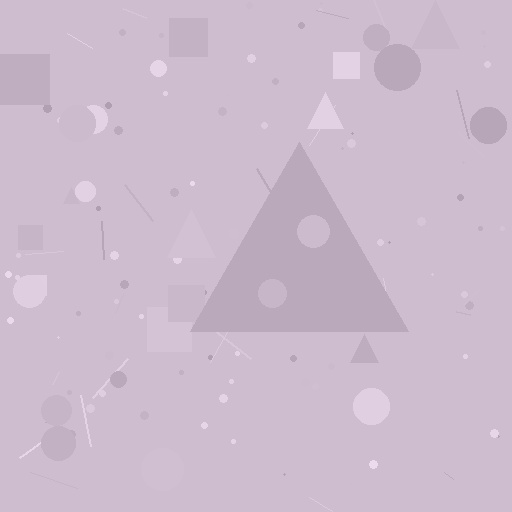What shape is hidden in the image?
A triangle is hidden in the image.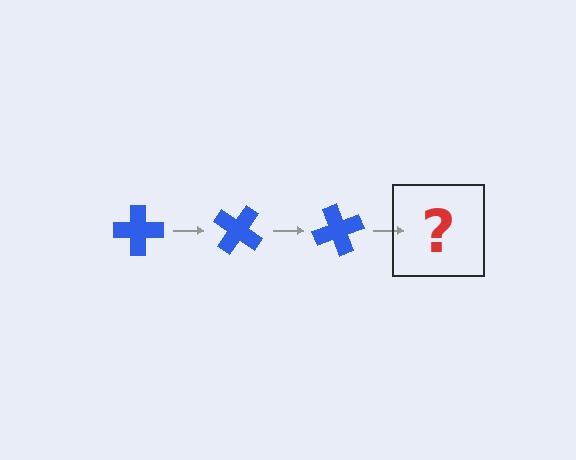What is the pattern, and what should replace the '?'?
The pattern is that the cross rotates 35 degrees each step. The '?' should be a blue cross rotated 105 degrees.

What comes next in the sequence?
The next element should be a blue cross rotated 105 degrees.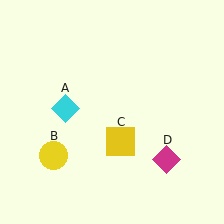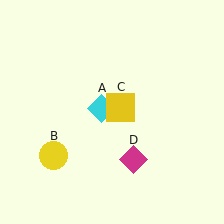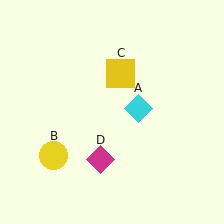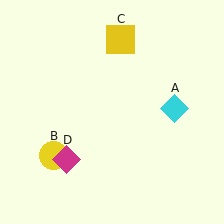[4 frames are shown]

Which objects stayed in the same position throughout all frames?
Yellow circle (object B) remained stationary.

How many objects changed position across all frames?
3 objects changed position: cyan diamond (object A), yellow square (object C), magenta diamond (object D).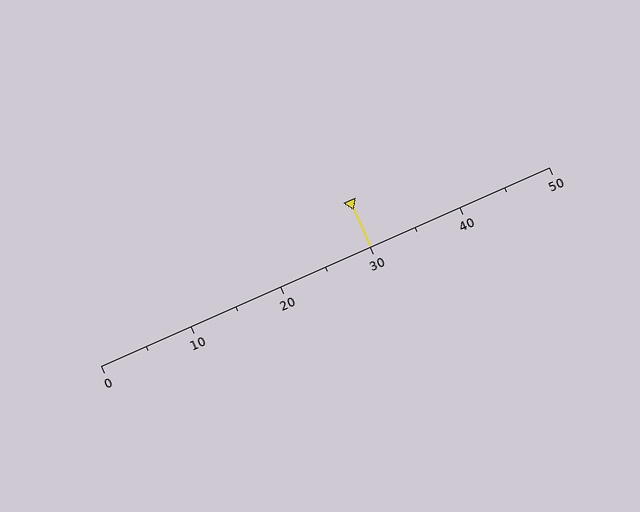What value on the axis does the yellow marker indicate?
The marker indicates approximately 30.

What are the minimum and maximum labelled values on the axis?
The axis runs from 0 to 50.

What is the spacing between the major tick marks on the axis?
The major ticks are spaced 10 apart.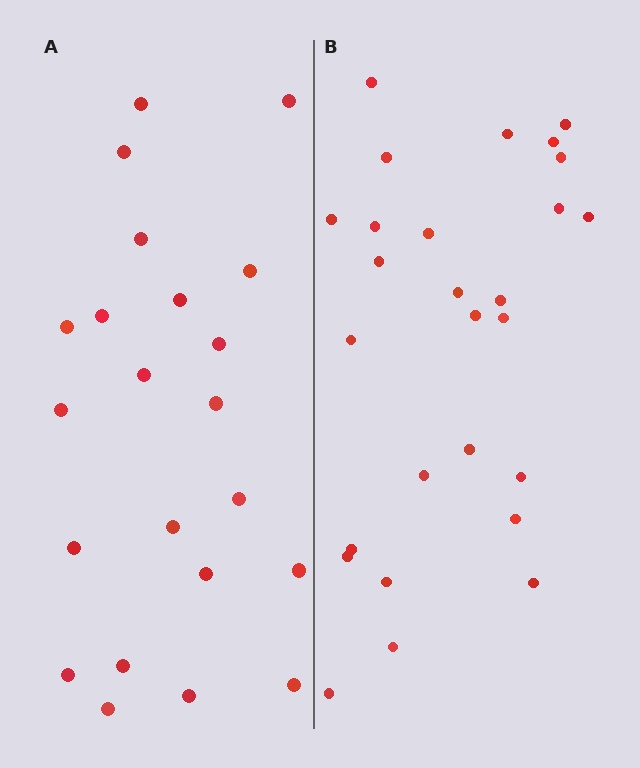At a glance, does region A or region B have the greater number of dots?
Region B (the right region) has more dots.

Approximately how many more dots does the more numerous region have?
Region B has about 5 more dots than region A.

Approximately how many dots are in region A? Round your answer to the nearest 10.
About 20 dots. (The exact count is 22, which rounds to 20.)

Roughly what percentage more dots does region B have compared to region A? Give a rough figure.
About 25% more.